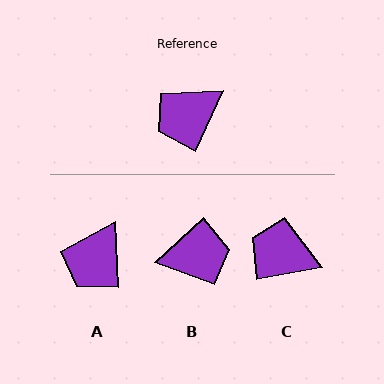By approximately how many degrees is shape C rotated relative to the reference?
Approximately 55 degrees clockwise.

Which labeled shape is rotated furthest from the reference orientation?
B, about 158 degrees away.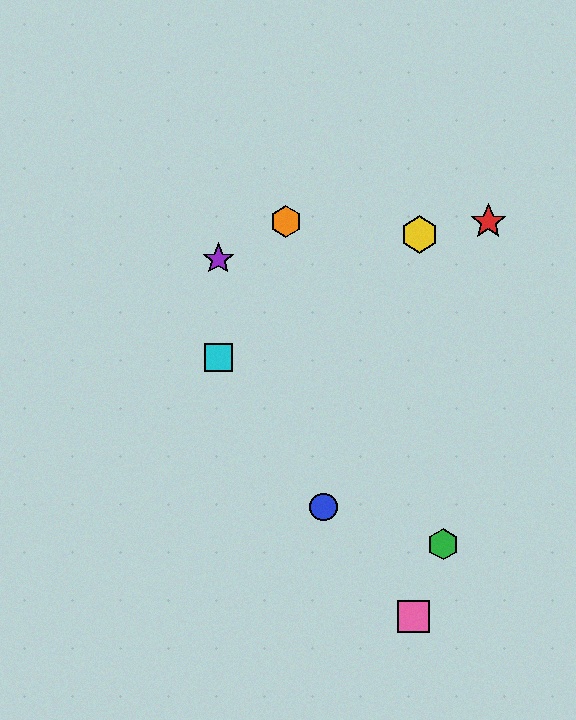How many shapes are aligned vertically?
2 shapes (the purple star, the cyan square) are aligned vertically.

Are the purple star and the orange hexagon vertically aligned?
No, the purple star is at x≈218 and the orange hexagon is at x≈286.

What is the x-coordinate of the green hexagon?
The green hexagon is at x≈443.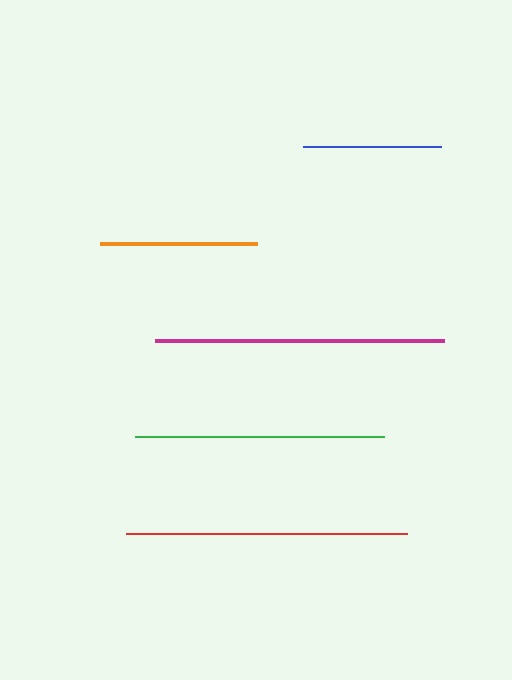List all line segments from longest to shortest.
From longest to shortest: magenta, red, green, orange, blue.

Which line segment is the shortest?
The blue line is the shortest at approximately 138 pixels.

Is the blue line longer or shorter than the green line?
The green line is longer than the blue line.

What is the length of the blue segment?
The blue segment is approximately 138 pixels long.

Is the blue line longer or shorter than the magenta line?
The magenta line is longer than the blue line.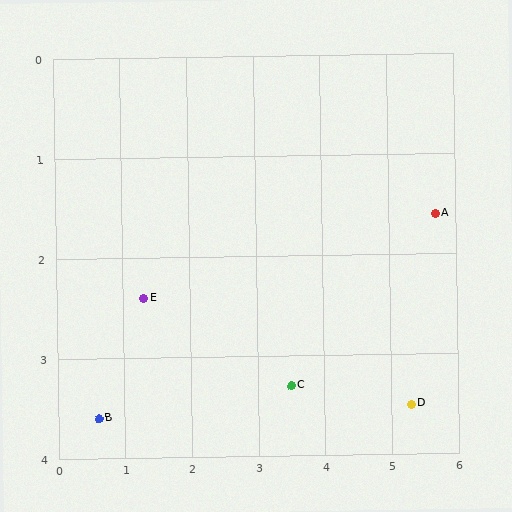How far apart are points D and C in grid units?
Points D and C are about 1.8 grid units apart.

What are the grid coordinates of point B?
Point B is at approximately (0.6, 3.6).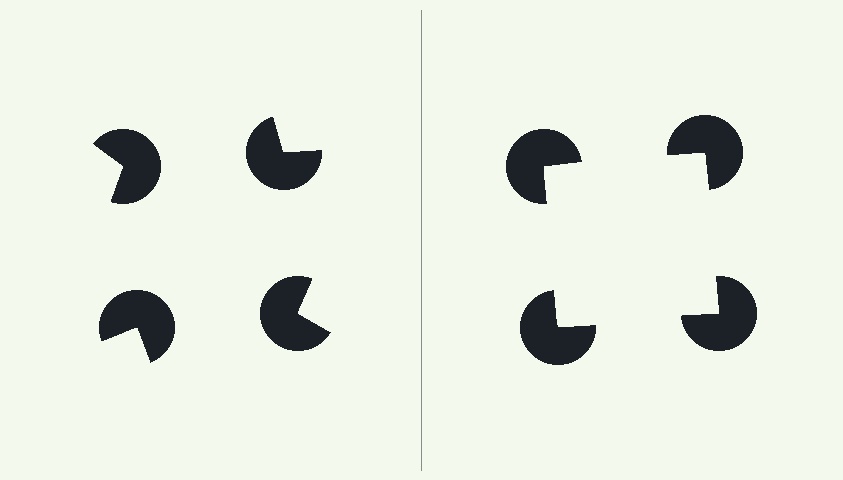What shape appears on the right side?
An illusory square.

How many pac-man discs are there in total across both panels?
8 — 4 on each side.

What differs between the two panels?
The pac-man discs are positioned identically on both sides; only the wedge orientations differ. On the right they align to a square; on the left they are misaligned.